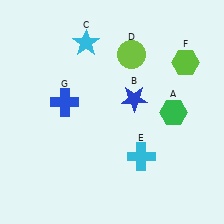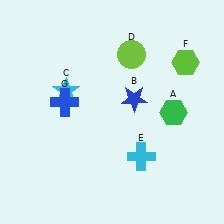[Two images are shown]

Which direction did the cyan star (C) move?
The cyan star (C) moved down.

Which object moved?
The cyan star (C) moved down.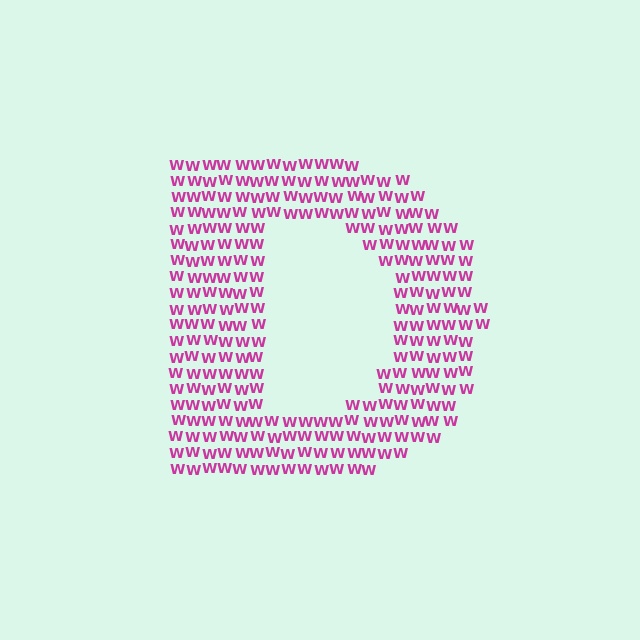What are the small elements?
The small elements are letter W's.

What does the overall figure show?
The overall figure shows the letter D.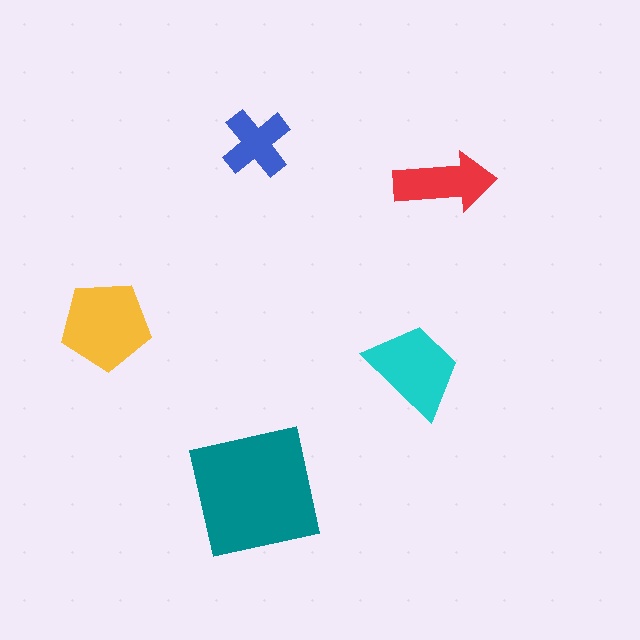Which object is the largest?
The teal square.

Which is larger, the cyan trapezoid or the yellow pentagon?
The yellow pentagon.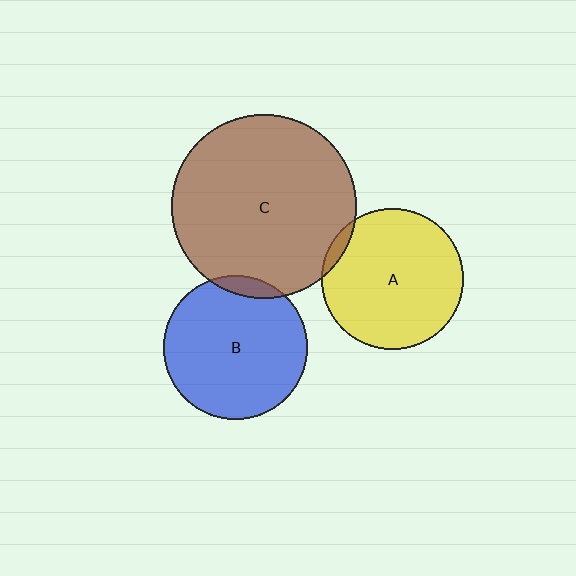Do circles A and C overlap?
Yes.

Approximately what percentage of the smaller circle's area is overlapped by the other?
Approximately 5%.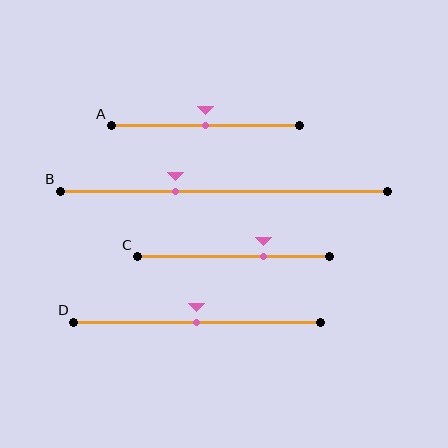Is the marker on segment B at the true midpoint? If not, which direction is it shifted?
No, the marker on segment B is shifted to the left by about 15% of the segment length.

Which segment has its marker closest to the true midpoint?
Segment A has its marker closest to the true midpoint.